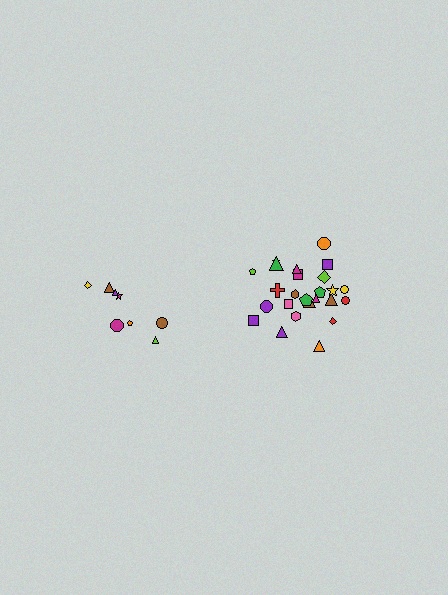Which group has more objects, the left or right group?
The right group.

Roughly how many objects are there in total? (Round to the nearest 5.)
Roughly 35 objects in total.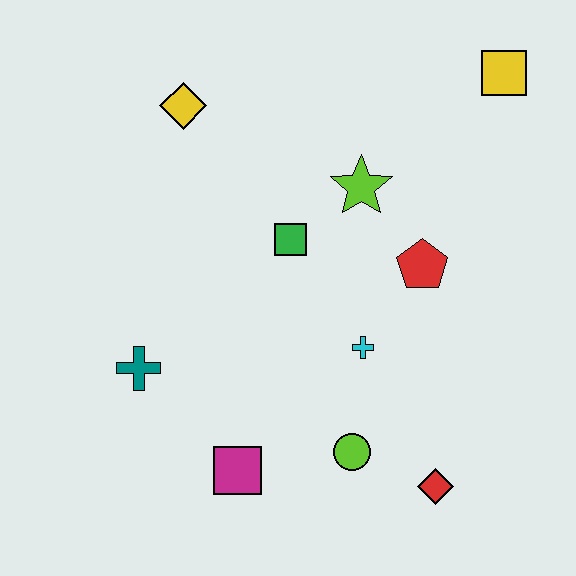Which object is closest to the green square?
The lime star is closest to the green square.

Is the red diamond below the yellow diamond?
Yes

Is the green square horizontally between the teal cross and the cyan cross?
Yes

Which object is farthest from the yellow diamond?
The red diamond is farthest from the yellow diamond.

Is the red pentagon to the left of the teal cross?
No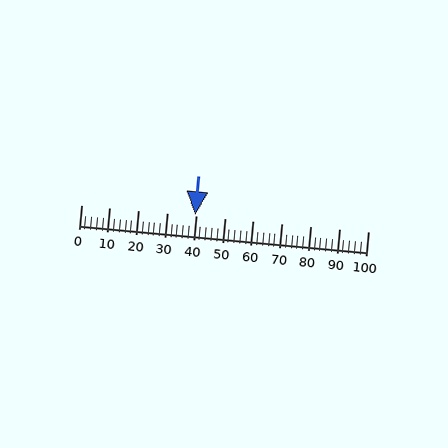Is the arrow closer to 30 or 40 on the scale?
The arrow is closer to 40.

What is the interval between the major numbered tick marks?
The major tick marks are spaced 10 units apart.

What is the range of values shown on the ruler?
The ruler shows values from 0 to 100.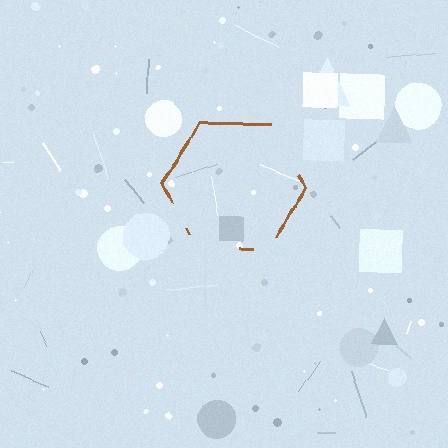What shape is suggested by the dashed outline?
The dashed outline suggests a hexagon.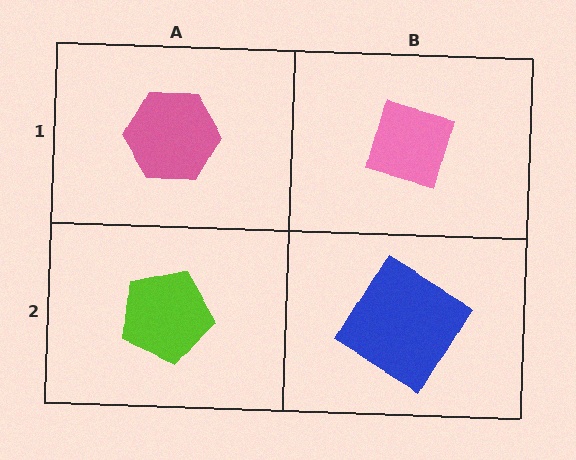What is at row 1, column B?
A pink diamond.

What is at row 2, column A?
A lime pentagon.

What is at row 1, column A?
A pink hexagon.